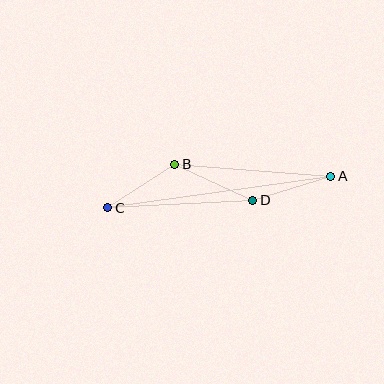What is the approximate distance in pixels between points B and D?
The distance between B and D is approximately 86 pixels.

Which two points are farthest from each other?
Points A and C are farthest from each other.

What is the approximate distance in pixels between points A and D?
The distance between A and D is approximately 82 pixels.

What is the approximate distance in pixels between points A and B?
The distance between A and B is approximately 156 pixels.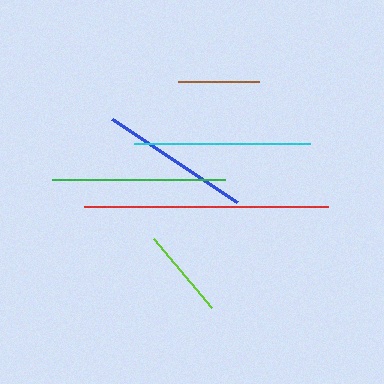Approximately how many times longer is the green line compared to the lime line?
The green line is approximately 1.9 times the length of the lime line.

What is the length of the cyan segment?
The cyan segment is approximately 176 pixels long.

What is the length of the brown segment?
The brown segment is approximately 81 pixels long.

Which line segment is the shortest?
The brown line is the shortest at approximately 81 pixels.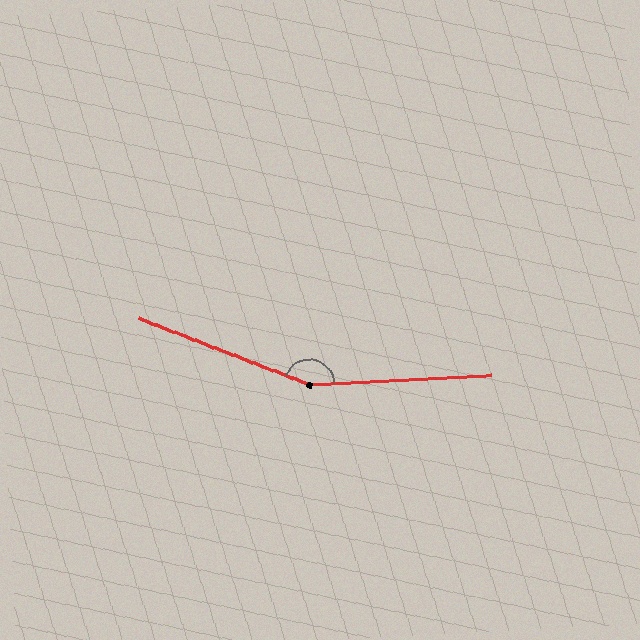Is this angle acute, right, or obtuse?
It is obtuse.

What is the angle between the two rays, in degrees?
Approximately 156 degrees.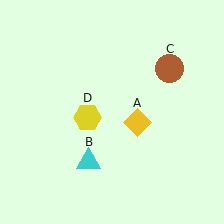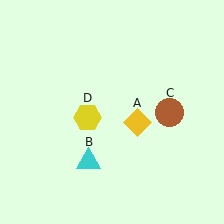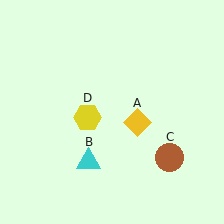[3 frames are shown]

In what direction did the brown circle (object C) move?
The brown circle (object C) moved down.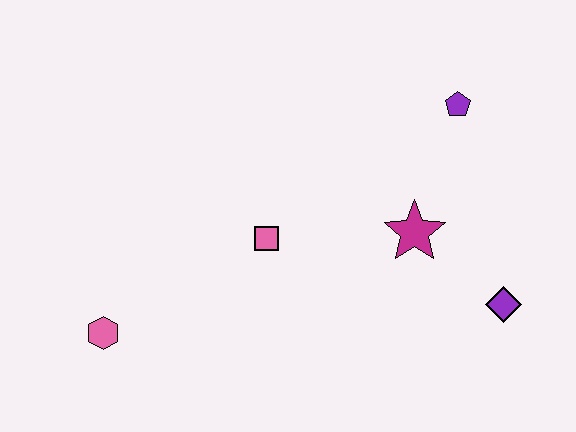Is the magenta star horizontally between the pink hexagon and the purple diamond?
Yes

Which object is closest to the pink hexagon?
The pink square is closest to the pink hexagon.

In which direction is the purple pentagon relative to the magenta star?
The purple pentagon is above the magenta star.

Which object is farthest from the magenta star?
The pink hexagon is farthest from the magenta star.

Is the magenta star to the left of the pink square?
No